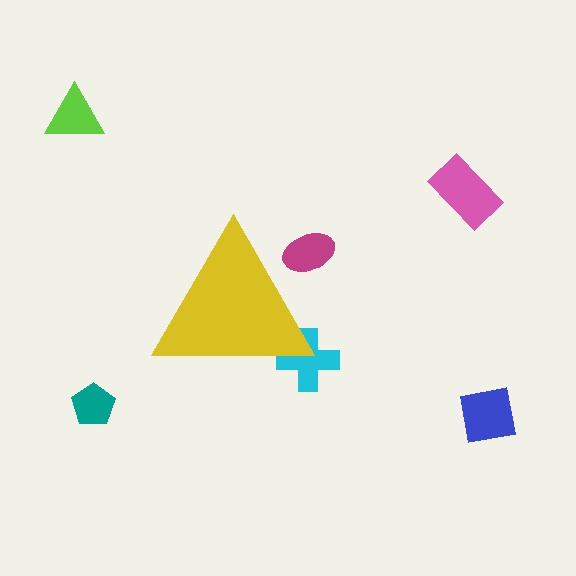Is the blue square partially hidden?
No, the blue square is fully visible.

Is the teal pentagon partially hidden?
No, the teal pentagon is fully visible.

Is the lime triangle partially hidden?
No, the lime triangle is fully visible.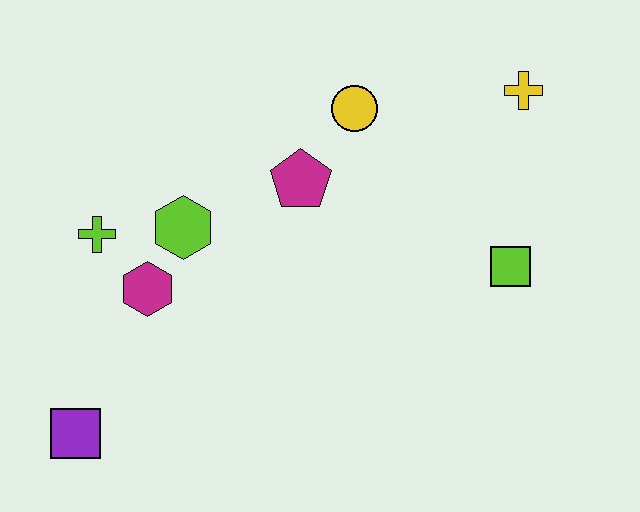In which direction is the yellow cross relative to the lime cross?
The yellow cross is to the right of the lime cross.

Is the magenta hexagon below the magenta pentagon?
Yes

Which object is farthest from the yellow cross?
The purple square is farthest from the yellow cross.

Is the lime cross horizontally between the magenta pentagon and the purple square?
Yes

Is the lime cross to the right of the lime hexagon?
No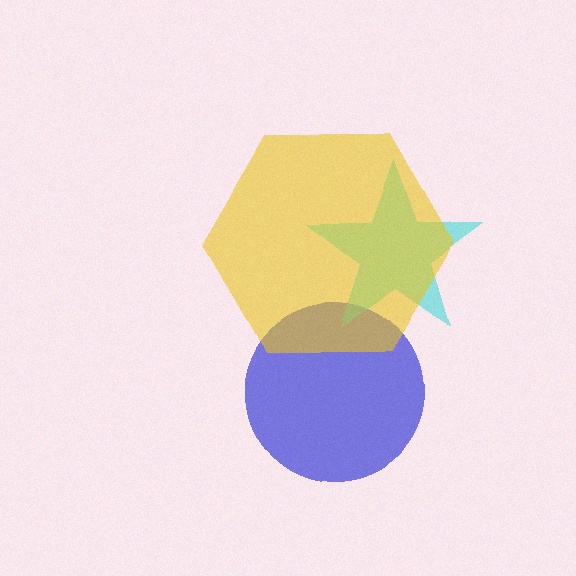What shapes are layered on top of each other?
The layered shapes are: a blue circle, a cyan star, a yellow hexagon.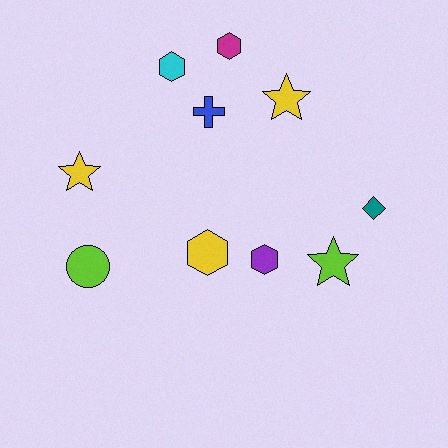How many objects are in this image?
There are 10 objects.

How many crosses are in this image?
There is 1 cross.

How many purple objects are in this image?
There is 1 purple object.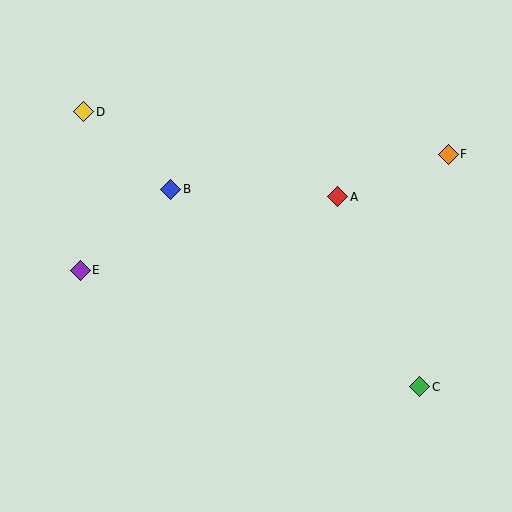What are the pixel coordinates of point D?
Point D is at (84, 112).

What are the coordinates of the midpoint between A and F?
The midpoint between A and F is at (393, 176).